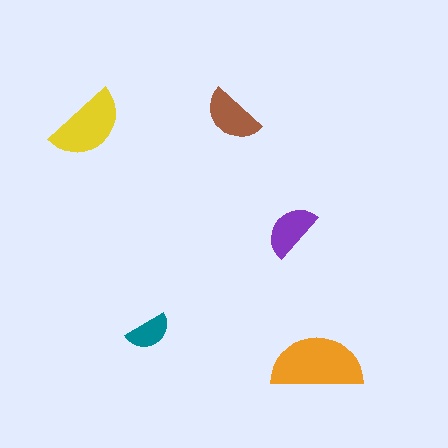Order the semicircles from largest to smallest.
the orange one, the yellow one, the brown one, the purple one, the teal one.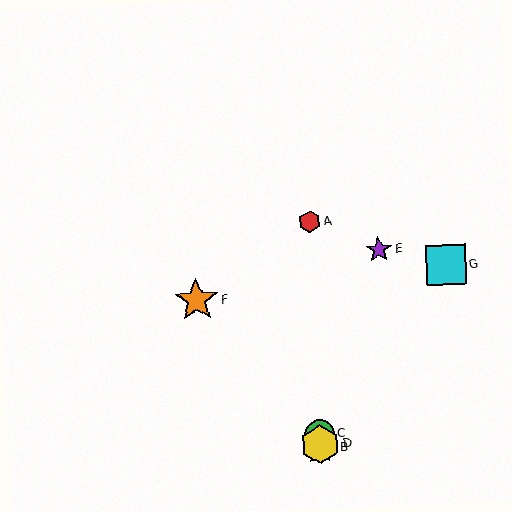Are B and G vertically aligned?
No, B is at x≈320 and G is at x≈446.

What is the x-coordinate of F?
Object F is at x≈197.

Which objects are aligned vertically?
Objects A, B, C, D are aligned vertically.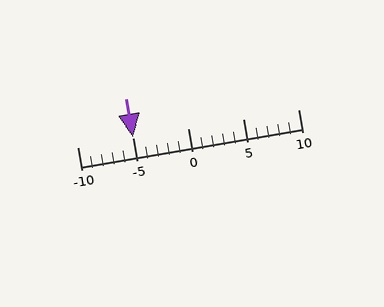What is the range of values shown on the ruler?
The ruler shows values from -10 to 10.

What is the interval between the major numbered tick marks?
The major tick marks are spaced 5 units apart.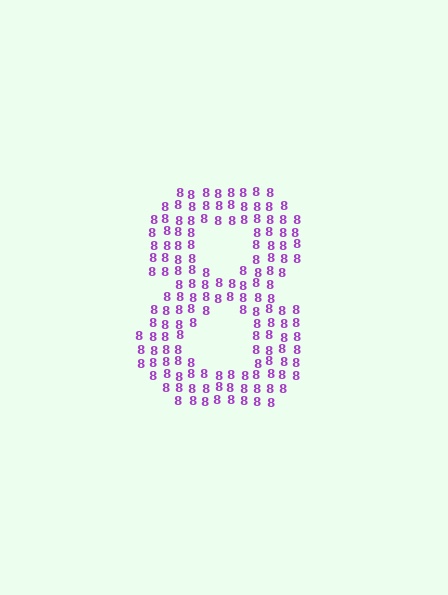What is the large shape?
The large shape is the digit 8.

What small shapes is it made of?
It is made of small digit 8's.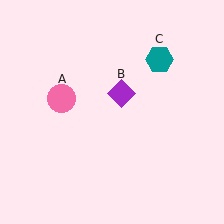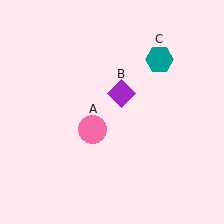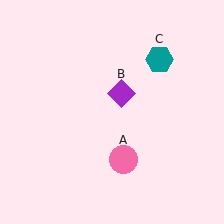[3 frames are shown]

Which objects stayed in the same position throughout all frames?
Purple diamond (object B) and teal hexagon (object C) remained stationary.